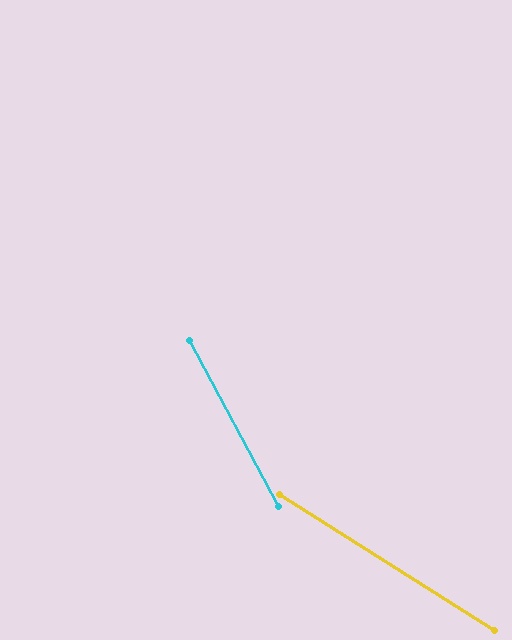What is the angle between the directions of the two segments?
Approximately 29 degrees.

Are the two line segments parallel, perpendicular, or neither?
Neither parallel nor perpendicular — they differ by about 29°.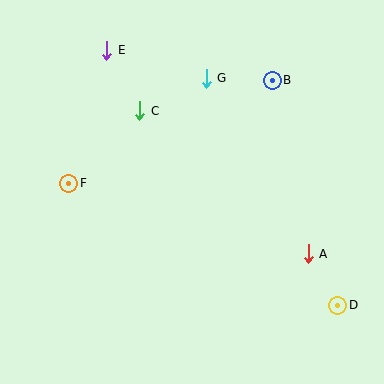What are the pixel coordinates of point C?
Point C is at (140, 111).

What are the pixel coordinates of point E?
Point E is at (107, 50).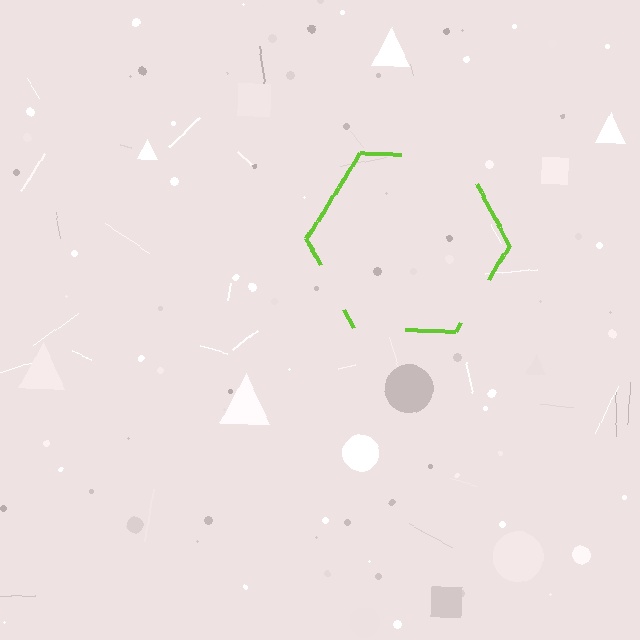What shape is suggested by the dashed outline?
The dashed outline suggests a hexagon.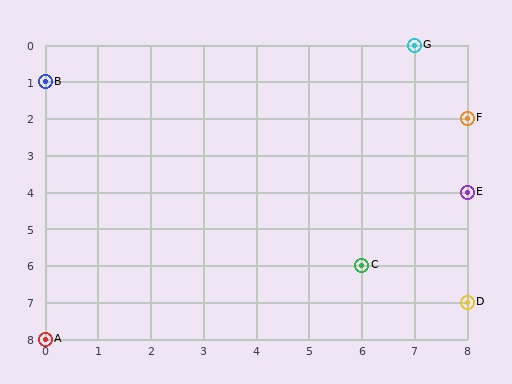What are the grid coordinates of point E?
Point E is at grid coordinates (8, 4).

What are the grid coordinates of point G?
Point G is at grid coordinates (7, 0).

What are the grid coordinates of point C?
Point C is at grid coordinates (6, 6).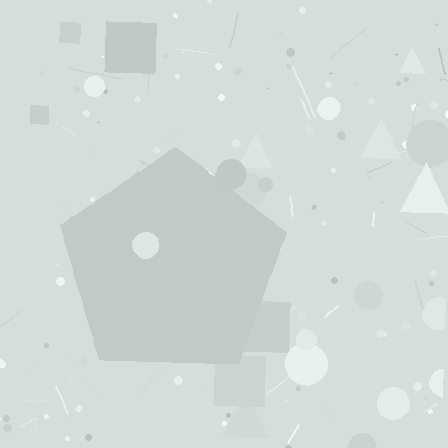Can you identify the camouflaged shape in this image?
The camouflaged shape is a pentagon.